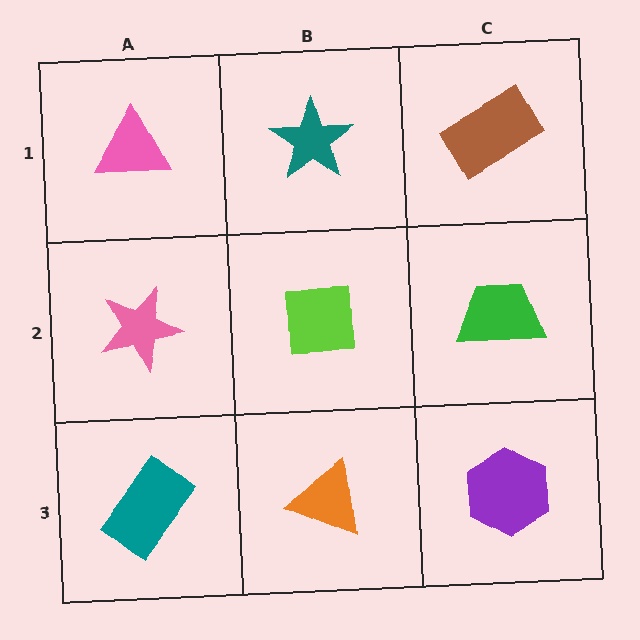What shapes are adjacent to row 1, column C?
A green trapezoid (row 2, column C), a teal star (row 1, column B).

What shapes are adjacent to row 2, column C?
A brown rectangle (row 1, column C), a purple hexagon (row 3, column C), a lime square (row 2, column B).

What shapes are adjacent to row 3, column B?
A lime square (row 2, column B), a teal rectangle (row 3, column A), a purple hexagon (row 3, column C).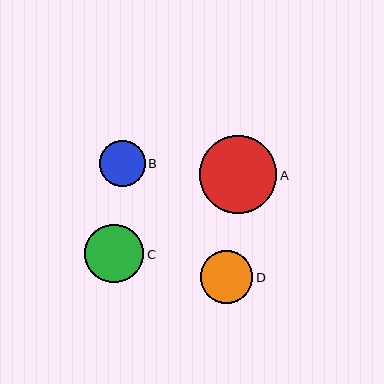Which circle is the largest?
Circle A is the largest with a size of approximately 77 pixels.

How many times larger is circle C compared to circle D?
Circle C is approximately 1.1 times the size of circle D.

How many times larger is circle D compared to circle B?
Circle D is approximately 1.1 times the size of circle B.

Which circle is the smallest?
Circle B is the smallest with a size of approximately 46 pixels.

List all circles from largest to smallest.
From largest to smallest: A, C, D, B.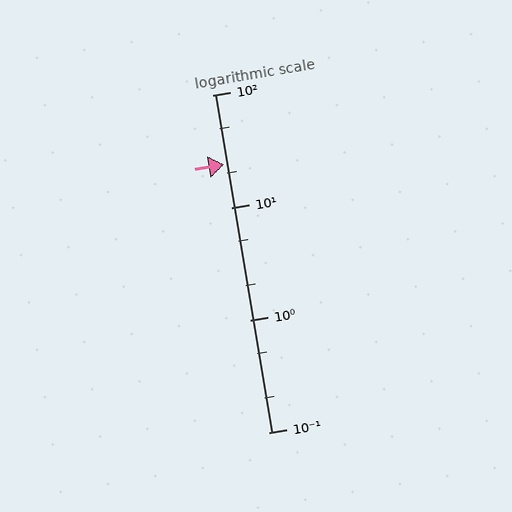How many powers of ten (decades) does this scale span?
The scale spans 3 decades, from 0.1 to 100.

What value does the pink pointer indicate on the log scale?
The pointer indicates approximately 24.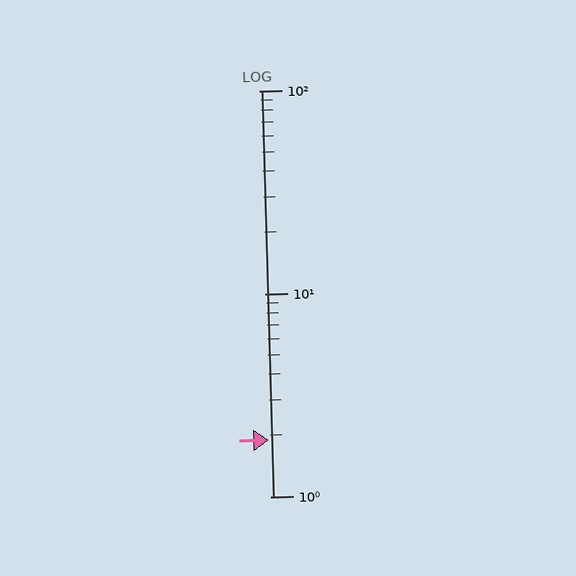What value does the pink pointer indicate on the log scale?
The pointer indicates approximately 1.9.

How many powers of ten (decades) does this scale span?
The scale spans 2 decades, from 1 to 100.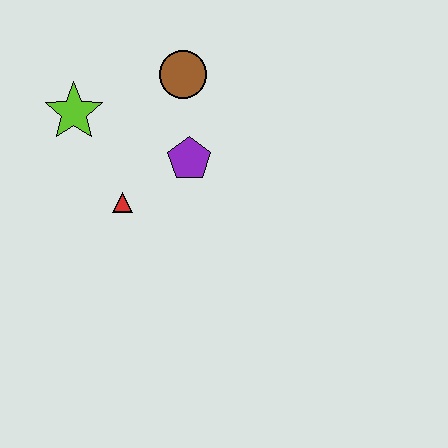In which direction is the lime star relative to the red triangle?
The lime star is above the red triangle.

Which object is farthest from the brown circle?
The red triangle is farthest from the brown circle.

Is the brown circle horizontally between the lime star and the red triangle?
No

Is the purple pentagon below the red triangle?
No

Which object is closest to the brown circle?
The purple pentagon is closest to the brown circle.